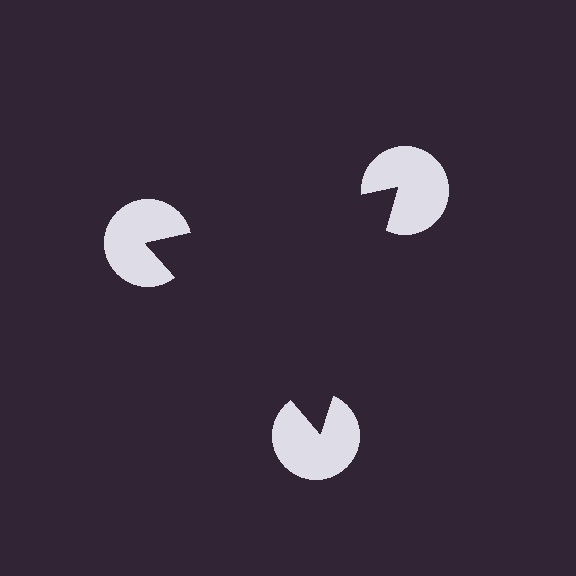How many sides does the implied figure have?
3 sides.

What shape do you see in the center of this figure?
An illusory triangle — its edges are inferred from the aligned wedge cuts in the pac-man discs, not physically drawn.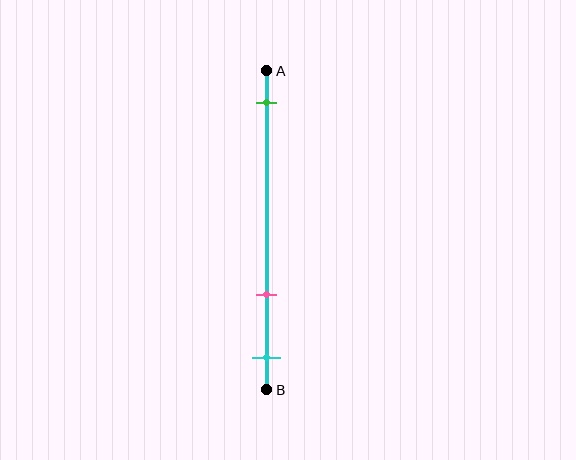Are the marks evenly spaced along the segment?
No, the marks are not evenly spaced.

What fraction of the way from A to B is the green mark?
The green mark is approximately 10% (0.1) of the way from A to B.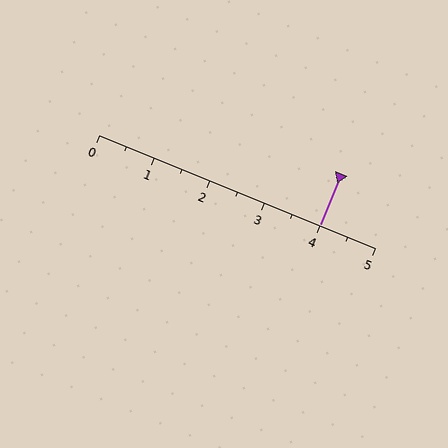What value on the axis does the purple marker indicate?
The marker indicates approximately 4.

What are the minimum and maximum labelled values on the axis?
The axis runs from 0 to 5.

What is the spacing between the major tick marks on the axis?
The major ticks are spaced 1 apart.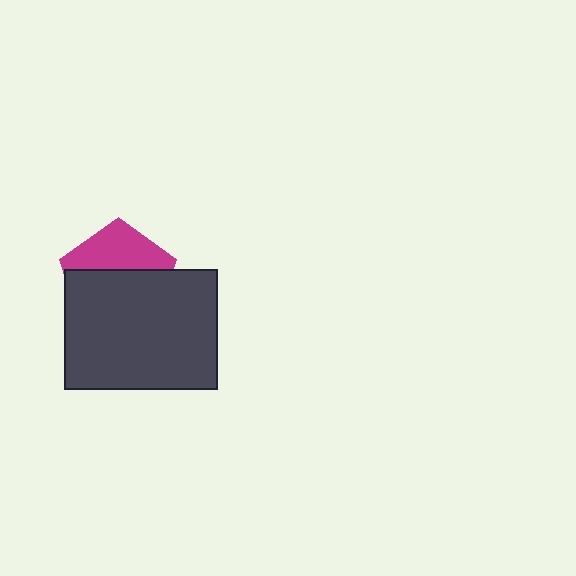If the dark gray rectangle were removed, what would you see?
You would see the complete magenta pentagon.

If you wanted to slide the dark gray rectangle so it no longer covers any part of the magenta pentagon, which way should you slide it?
Slide it down — that is the most direct way to separate the two shapes.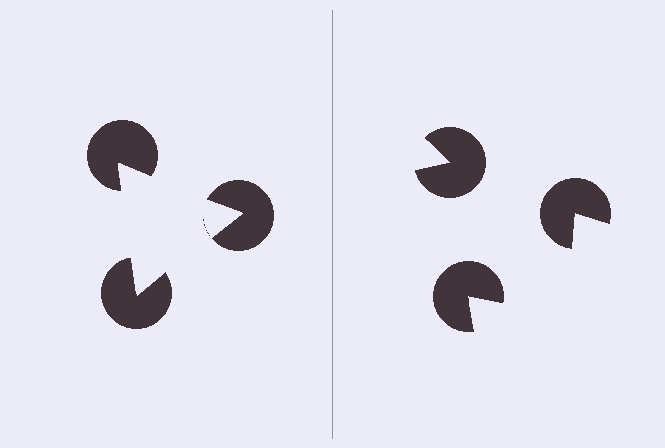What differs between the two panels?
The pac-man discs are positioned identically on both sides; only the wedge orientations differ. On the left they align to a triangle; on the right they are misaligned.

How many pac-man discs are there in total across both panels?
6 — 3 on each side.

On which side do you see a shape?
An illusory triangle appears on the left side. On the right side the wedge cuts are rotated, so no coherent shape forms.